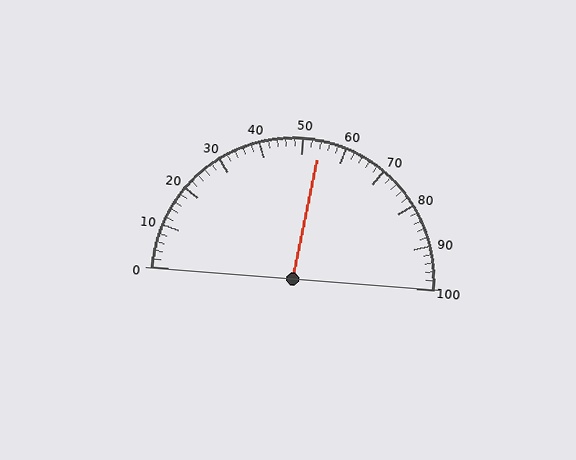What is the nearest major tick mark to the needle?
The nearest major tick mark is 50.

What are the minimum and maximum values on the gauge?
The gauge ranges from 0 to 100.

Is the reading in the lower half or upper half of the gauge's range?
The reading is in the upper half of the range (0 to 100).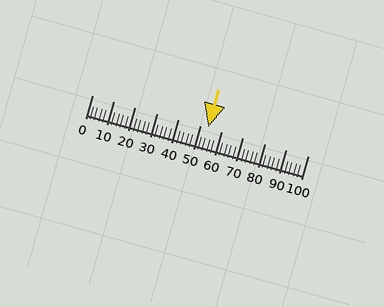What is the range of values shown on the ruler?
The ruler shows values from 0 to 100.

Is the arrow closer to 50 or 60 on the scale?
The arrow is closer to 50.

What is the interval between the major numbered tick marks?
The major tick marks are spaced 10 units apart.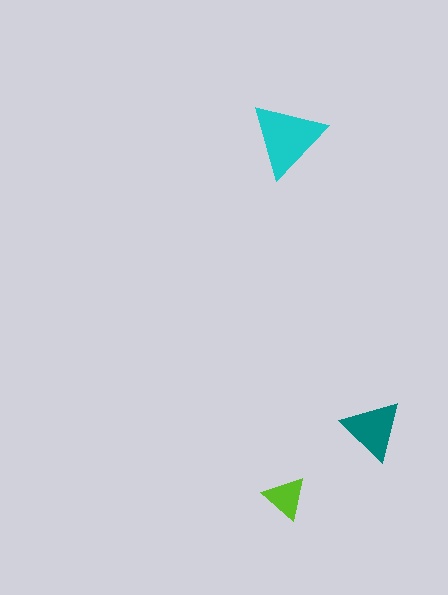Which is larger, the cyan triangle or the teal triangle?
The cyan one.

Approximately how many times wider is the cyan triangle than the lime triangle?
About 1.5 times wider.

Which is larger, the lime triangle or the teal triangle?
The teal one.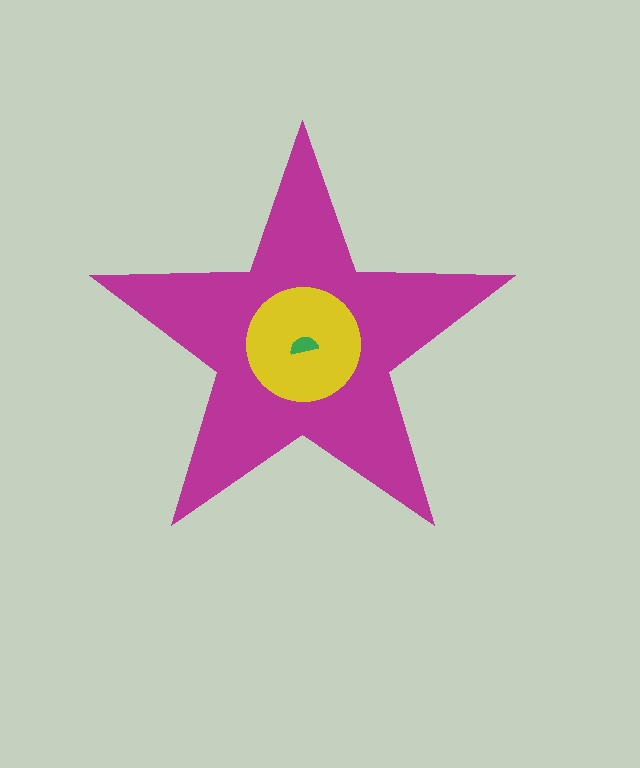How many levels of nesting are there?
3.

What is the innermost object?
The green semicircle.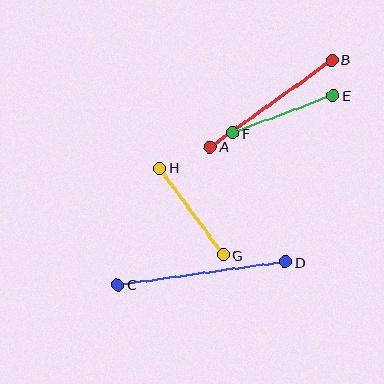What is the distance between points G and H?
The distance is approximately 108 pixels.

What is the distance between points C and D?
The distance is approximately 169 pixels.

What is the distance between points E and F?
The distance is approximately 107 pixels.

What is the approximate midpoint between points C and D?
The midpoint is at approximately (202, 273) pixels.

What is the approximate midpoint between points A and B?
The midpoint is at approximately (271, 103) pixels.